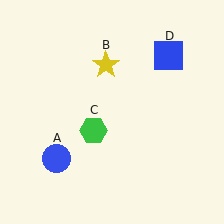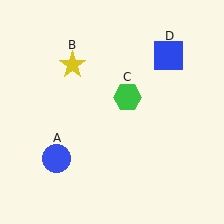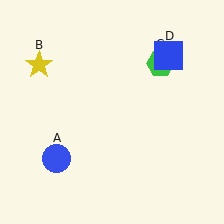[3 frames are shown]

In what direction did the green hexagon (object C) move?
The green hexagon (object C) moved up and to the right.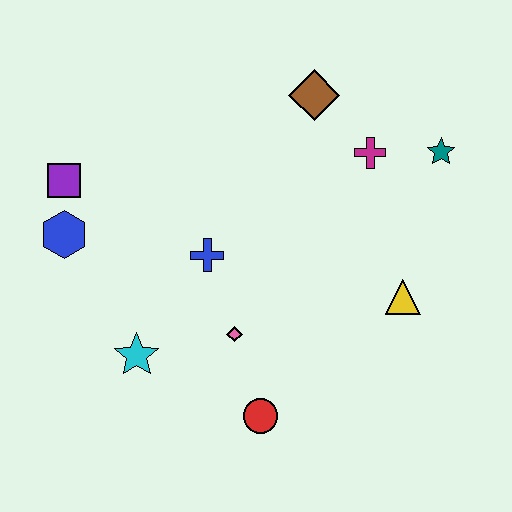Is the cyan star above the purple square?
No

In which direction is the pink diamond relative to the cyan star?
The pink diamond is to the right of the cyan star.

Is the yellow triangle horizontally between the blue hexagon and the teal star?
Yes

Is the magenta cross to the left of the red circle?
No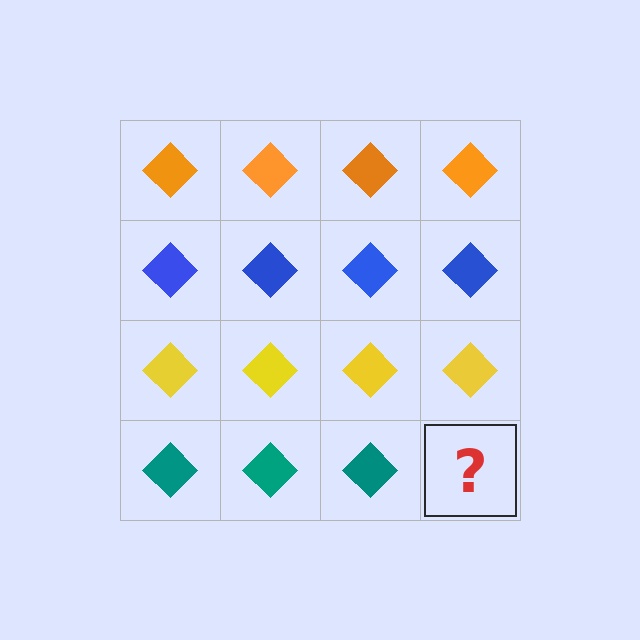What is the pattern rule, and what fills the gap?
The rule is that each row has a consistent color. The gap should be filled with a teal diamond.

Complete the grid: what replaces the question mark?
The question mark should be replaced with a teal diamond.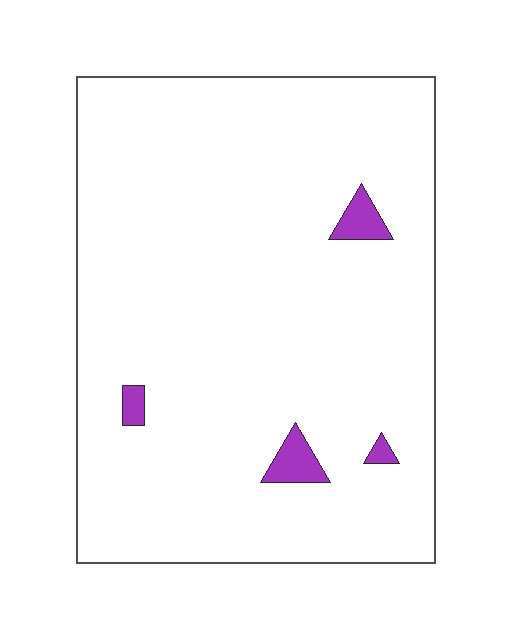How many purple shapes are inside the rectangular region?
4.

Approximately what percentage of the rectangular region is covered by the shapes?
Approximately 5%.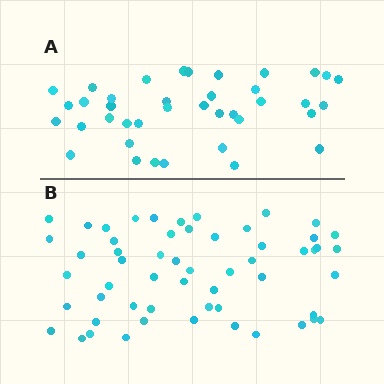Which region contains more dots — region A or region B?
Region B (the bottom region) has more dots.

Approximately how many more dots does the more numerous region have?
Region B has approximately 15 more dots than region A.